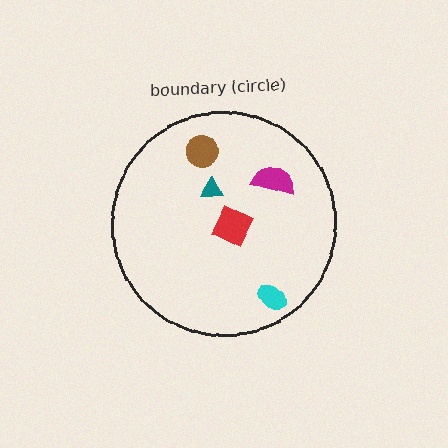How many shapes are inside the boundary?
5 inside, 0 outside.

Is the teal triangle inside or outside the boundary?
Inside.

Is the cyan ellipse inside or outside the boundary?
Inside.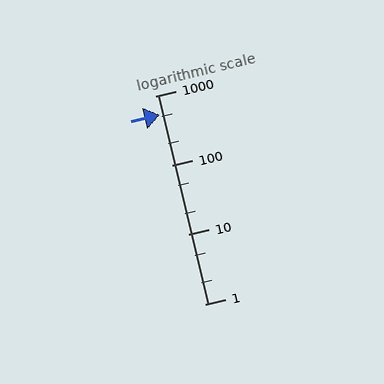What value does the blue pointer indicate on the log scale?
The pointer indicates approximately 530.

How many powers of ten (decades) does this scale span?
The scale spans 3 decades, from 1 to 1000.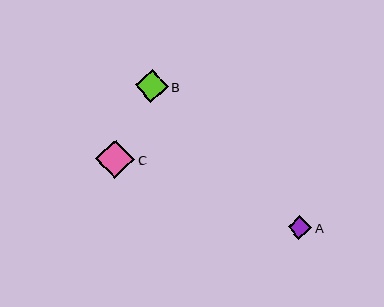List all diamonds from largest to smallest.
From largest to smallest: C, B, A.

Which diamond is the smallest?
Diamond A is the smallest with a size of approximately 24 pixels.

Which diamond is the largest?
Diamond C is the largest with a size of approximately 39 pixels.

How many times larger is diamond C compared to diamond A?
Diamond C is approximately 1.6 times the size of diamond A.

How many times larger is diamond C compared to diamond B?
Diamond C is approximately 1.2 times the size of diamond B.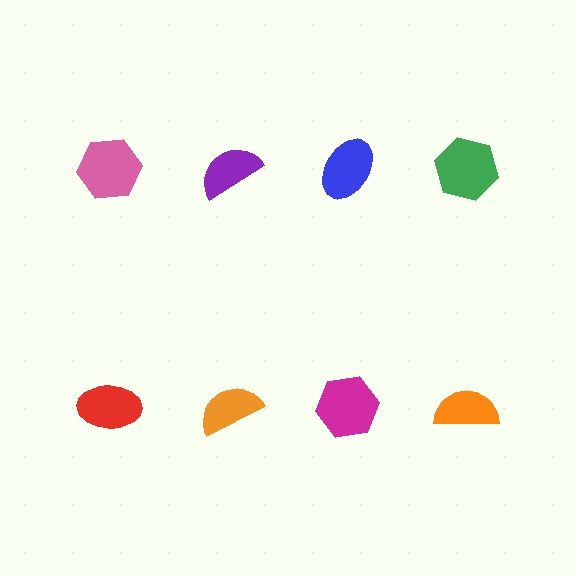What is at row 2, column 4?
An orange semicircle.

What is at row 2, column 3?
A magenta hexagon.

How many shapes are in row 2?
4 shapes.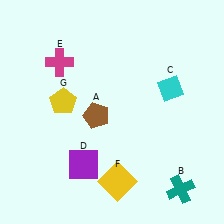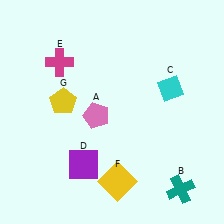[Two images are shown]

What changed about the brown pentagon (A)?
In Image 1, A is brown. In Image 2, it changed to pink.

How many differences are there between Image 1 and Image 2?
There is 1 difference between the two images.